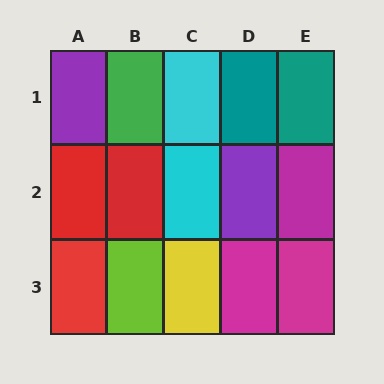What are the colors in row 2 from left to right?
Red, red, cyan, purple, magenta.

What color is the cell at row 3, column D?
Magenta.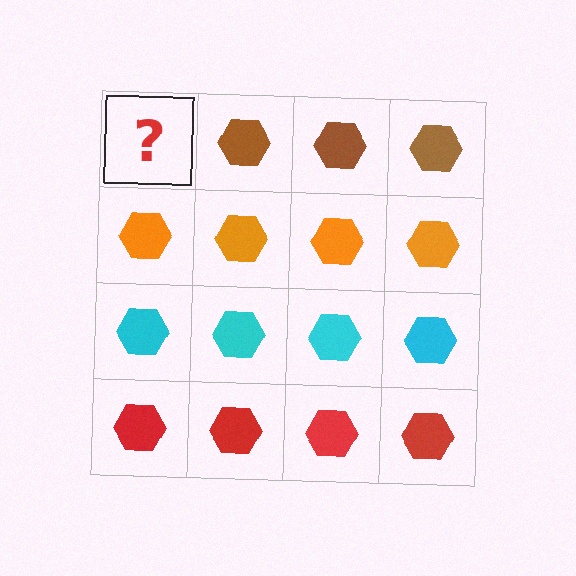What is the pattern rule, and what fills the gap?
The rule is that each row has a consistent color. The gap should be filled with a brown hexagon.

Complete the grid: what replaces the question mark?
The question mark should be replaced with a brown hexagon.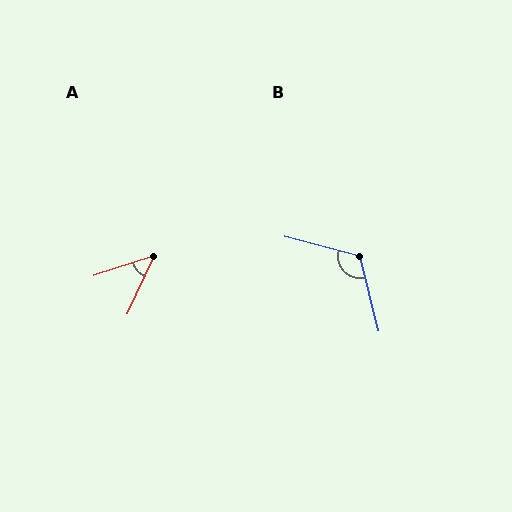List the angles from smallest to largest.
A (47°), B (118°).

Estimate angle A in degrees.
Approximately 47 degrees.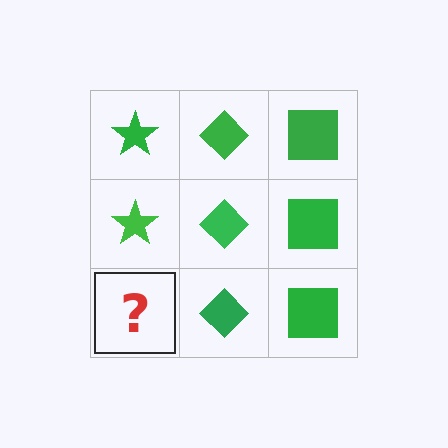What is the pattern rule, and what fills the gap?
The rule is that each column has a consistent shape. The gap should be filled with a green star.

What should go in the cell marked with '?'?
The missing cell should contain a green star.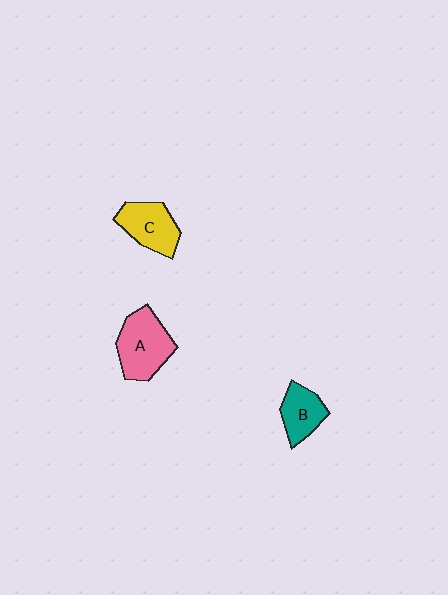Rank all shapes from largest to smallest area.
From largest to smallest: A (pink), C (yellow), B (teal).